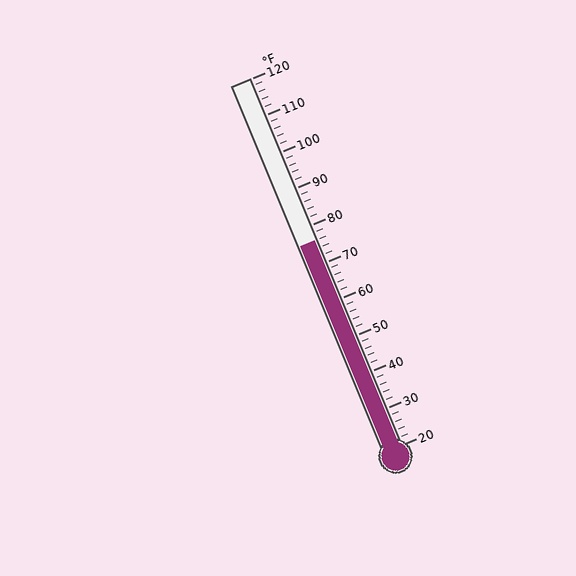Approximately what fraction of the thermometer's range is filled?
The thermometer is filled to approximately 55% of its range.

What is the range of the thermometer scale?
The thermometer scale ranges from 20°F to 120°F.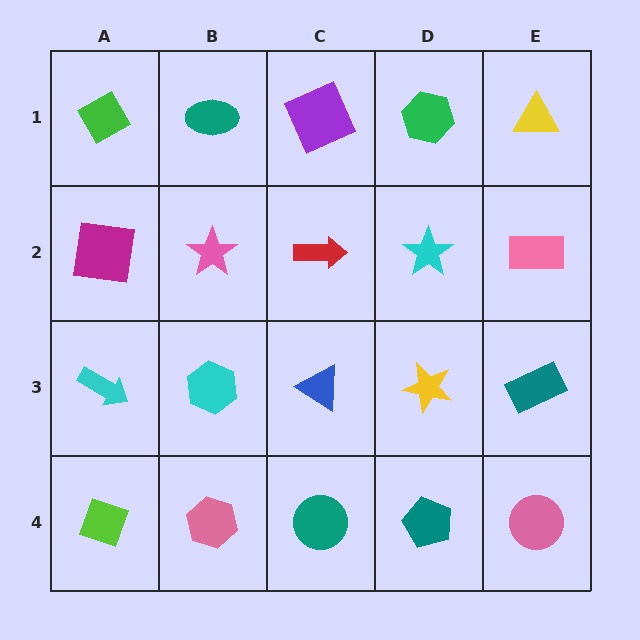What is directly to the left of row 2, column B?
A magenta square.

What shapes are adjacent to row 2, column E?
A yellow triangle (row 1, column E), a teal rectangle (row 3, column E), a cyan star (row 2, column D).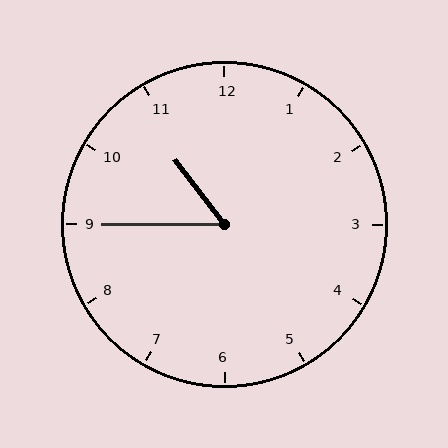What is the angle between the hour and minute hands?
Approximately 52 degrees.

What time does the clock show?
10:45.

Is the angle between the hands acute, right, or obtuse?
It is acute.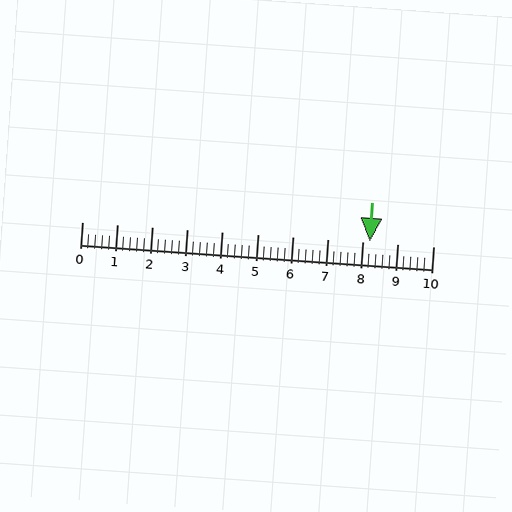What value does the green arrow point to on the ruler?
The green arrow points to approximately 8.2.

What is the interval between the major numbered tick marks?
The major tick marks are spaced 1 units apart.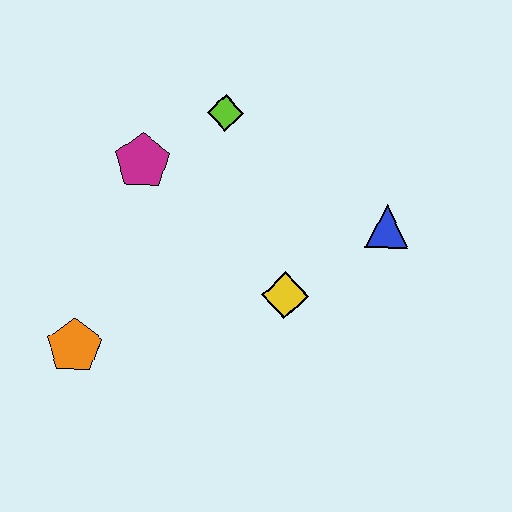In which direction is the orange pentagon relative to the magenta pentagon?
The orange pentagon is below the magenta pentagon.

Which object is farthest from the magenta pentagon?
The blue triangle is farthest from the magenta pentagon.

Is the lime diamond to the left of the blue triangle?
Yes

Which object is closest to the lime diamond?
The magenta pentagon is closest to the lime diamond.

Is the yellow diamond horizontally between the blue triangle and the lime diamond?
Yes